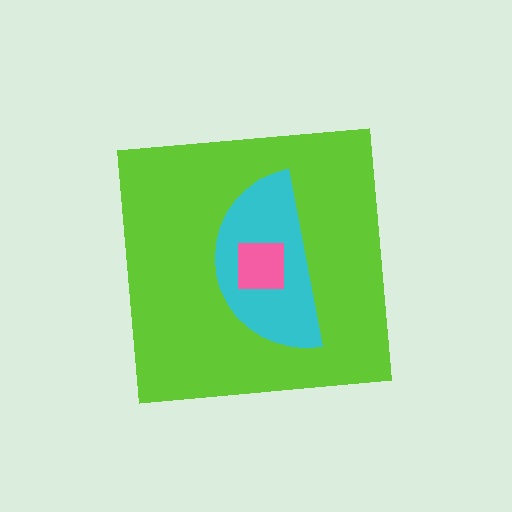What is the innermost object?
The pink square.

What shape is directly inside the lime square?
The cyan semicircle.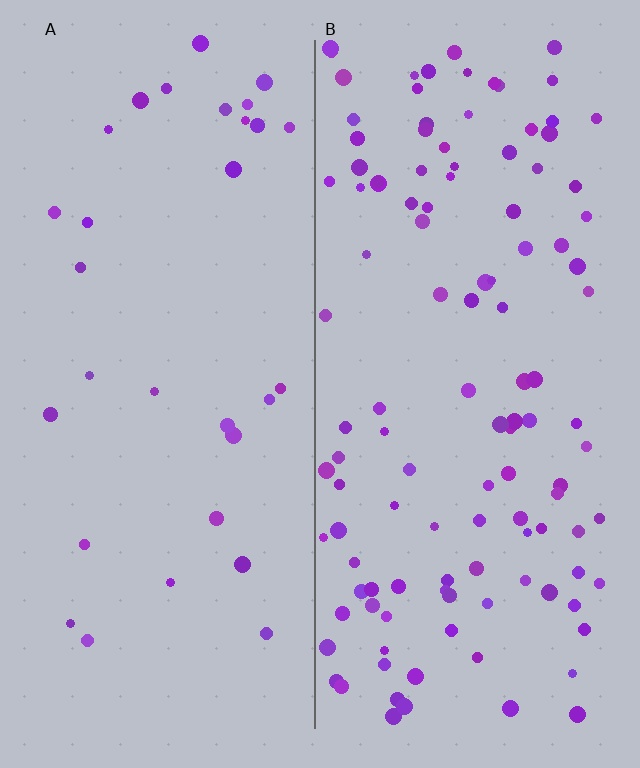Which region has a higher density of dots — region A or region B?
B (the right).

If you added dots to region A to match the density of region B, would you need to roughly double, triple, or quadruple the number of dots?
Approximately quadruple.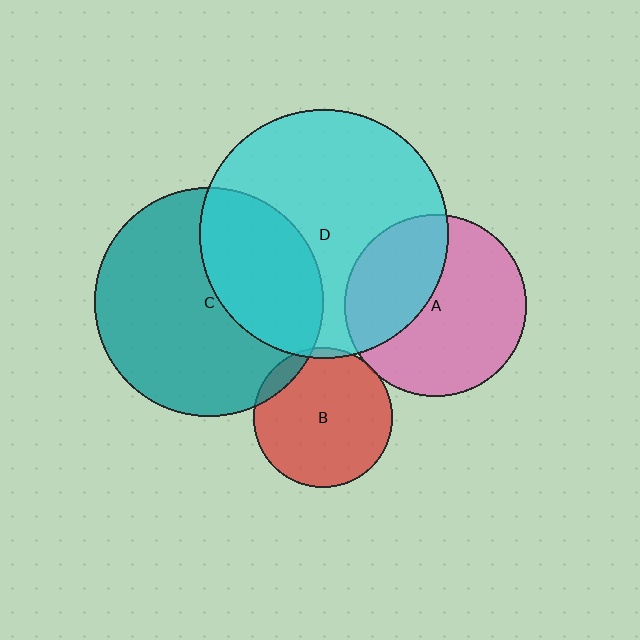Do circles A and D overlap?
Yes.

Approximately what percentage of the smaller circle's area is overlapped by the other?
Approximately 35%.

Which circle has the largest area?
Circle D (cyan).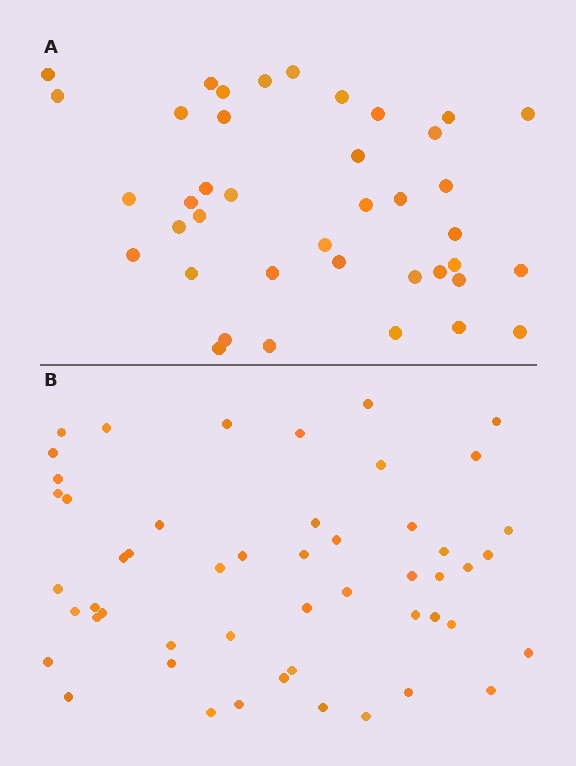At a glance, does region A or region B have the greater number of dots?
Region B (the bottom region) has more dots.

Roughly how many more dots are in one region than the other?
Region B has roughly 12 or so more dots than region A.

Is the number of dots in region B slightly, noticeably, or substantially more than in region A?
Region B has noticeably more, but not dramatically so. The ratio is roughly 1.3 to 1.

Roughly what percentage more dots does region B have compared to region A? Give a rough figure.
About 30% more.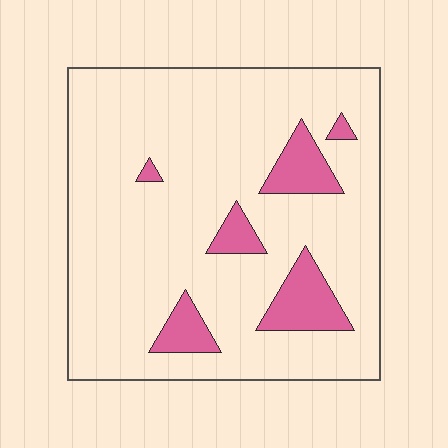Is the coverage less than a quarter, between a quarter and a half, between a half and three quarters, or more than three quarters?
Less than a quarter.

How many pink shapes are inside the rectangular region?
6.